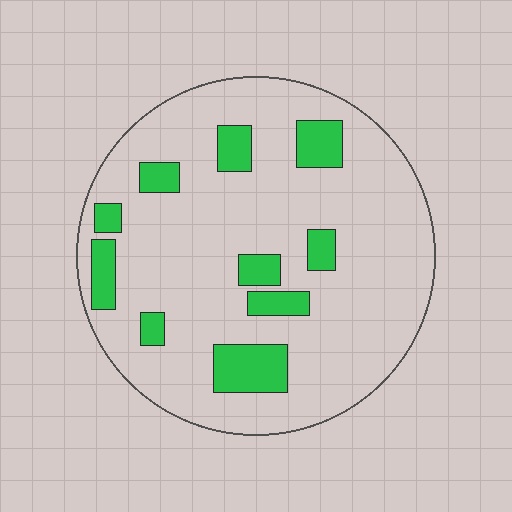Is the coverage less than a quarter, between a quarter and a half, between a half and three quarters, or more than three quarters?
Less than a quarter.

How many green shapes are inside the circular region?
10.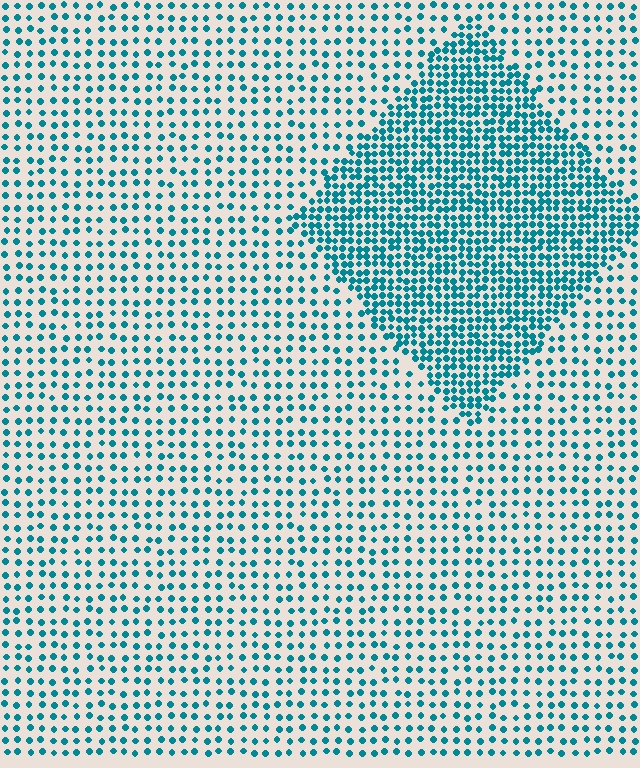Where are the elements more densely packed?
The elements are more densely packed inside the diamond boundary.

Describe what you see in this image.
The image contains small teal elements arranged at two different densities. A diamond-shaped region is visible where the elements are more densely packed than the surrounding area.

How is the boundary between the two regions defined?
The boundary is defined by a change in element density (approximately 2.3x ratio). All elements are the same color, size, and shape.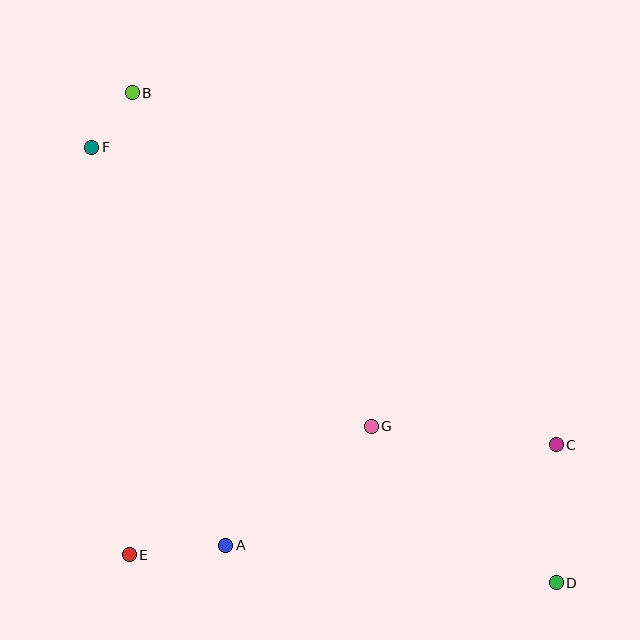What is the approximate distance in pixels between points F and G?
The distance between F and G is approximately 395 pixels.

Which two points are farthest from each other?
Points B and D are farthest from each other.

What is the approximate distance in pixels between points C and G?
The distance between C and G is approximately 186 pixels.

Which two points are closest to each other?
Points B and F are closest to each other.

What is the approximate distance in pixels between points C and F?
The distance between C and F is approximately 551 pixels.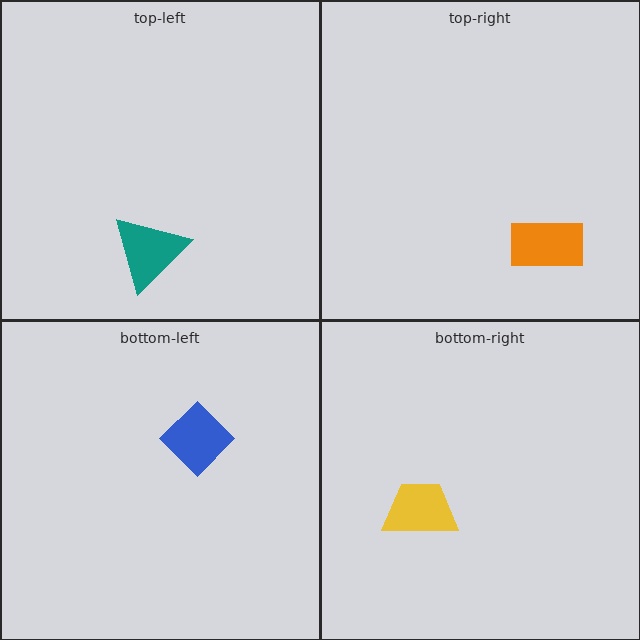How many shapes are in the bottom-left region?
1.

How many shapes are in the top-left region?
1.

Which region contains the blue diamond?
The bottom-left region.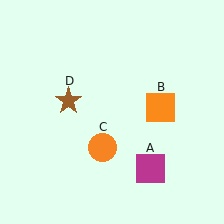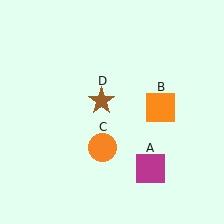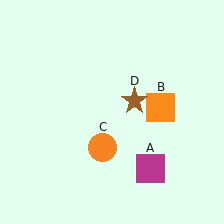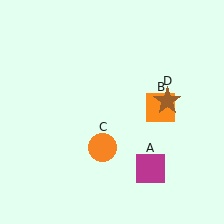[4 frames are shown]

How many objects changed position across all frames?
1 object changed position: brown star (object D).